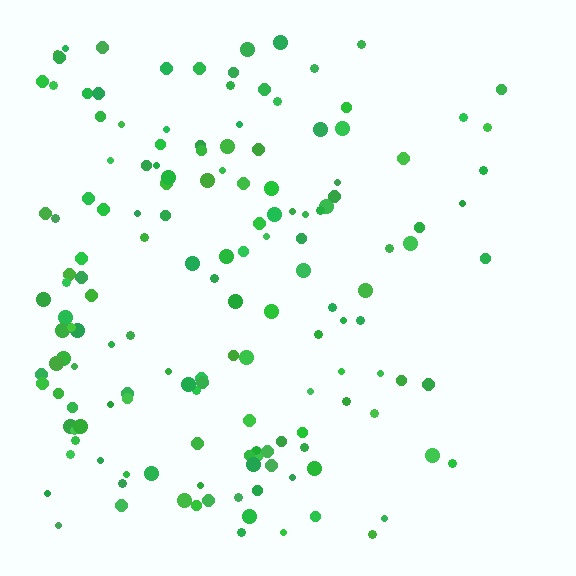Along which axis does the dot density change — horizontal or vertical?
Horizontal.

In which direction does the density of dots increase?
From right to left, with the left side densest.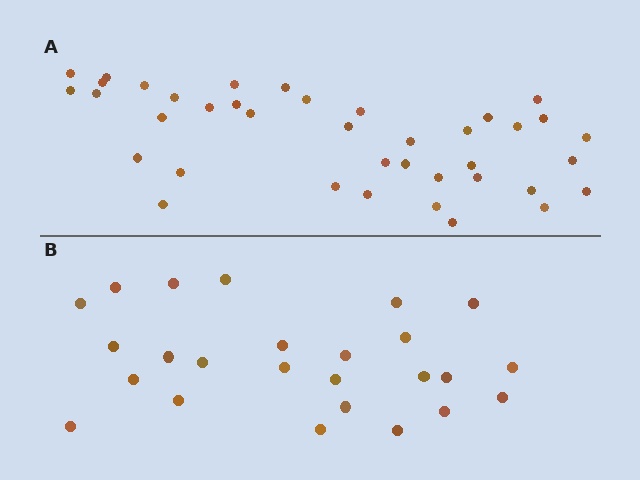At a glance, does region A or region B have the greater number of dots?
Region A (the top region) has more dots.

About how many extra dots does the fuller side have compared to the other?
Region A has approximately 15 more dots than region B.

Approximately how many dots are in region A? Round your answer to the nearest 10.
About 40 dots. (The exact count is 39, which rounds to 40.)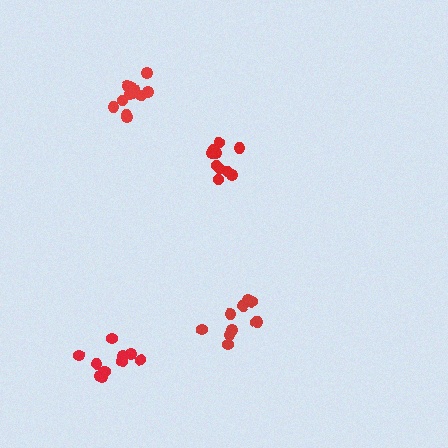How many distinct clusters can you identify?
There are 4 distinct clusters.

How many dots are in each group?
Group 1: 10 dots, Group 2: 10 dots, Group 3: 12 dots, Group 4: 10 dots (42 total).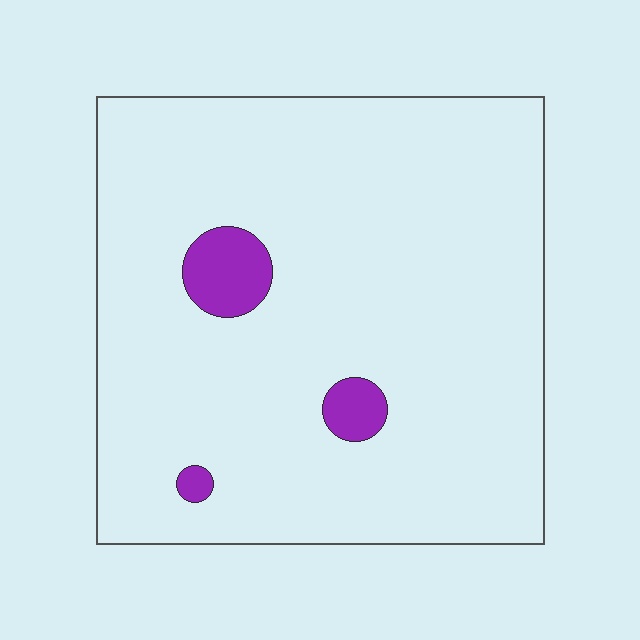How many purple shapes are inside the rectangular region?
3.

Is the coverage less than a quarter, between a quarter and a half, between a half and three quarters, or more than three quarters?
Less than a quarter.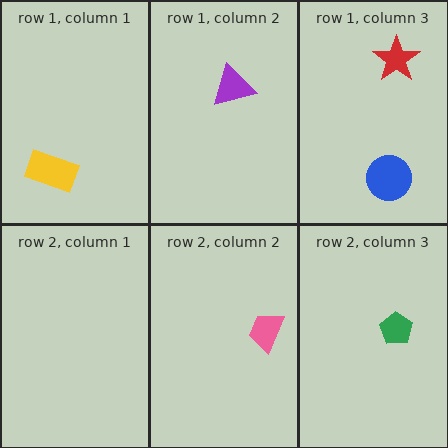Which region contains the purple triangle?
The row 1, column 2 region.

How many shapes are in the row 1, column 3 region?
2.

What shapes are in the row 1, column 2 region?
The purple triangle.